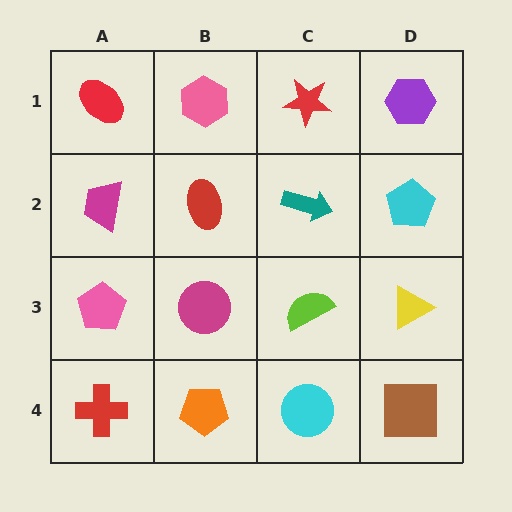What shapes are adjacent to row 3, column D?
A cyan pentagon (row 2, column D), a brown square (row 4, column D), a lime semicircle (row 3, column C).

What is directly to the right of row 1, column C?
A purple hexagon.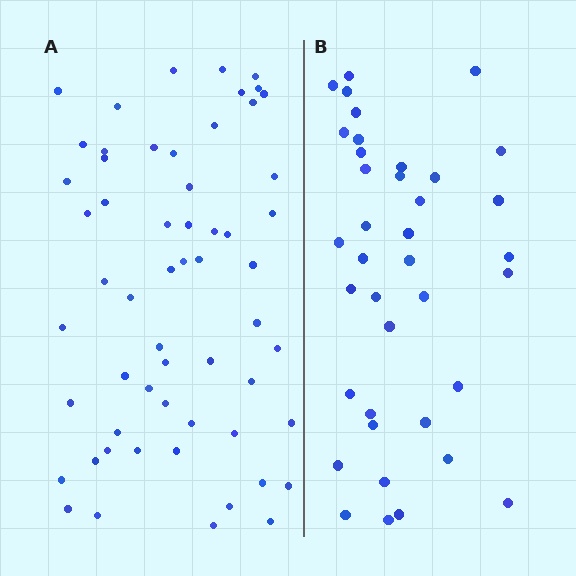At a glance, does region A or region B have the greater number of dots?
Region A (the left region) has more dots.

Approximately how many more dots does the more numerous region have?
Region A has approximately 20 more dots than region B.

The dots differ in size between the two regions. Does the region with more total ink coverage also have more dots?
No. Region B has more total ink coverage because its dots are larger, but region A actually contains more individual dots. Total area can be misleading — the number of items is what matters here.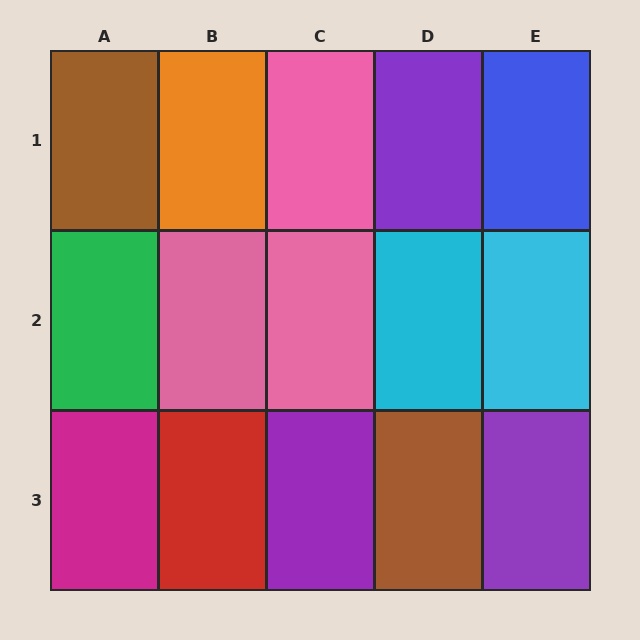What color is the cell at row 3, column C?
Purple.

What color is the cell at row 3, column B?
Red.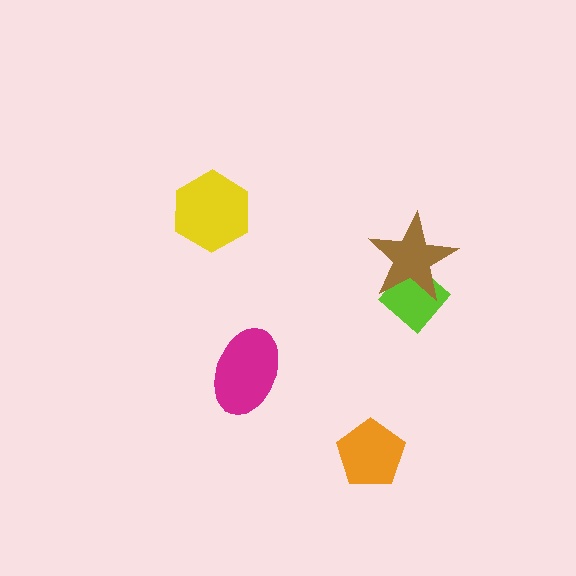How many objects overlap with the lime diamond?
1 object overlaps with the lime diamond.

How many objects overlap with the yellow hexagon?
0 objects overlap with the yellow hexagon.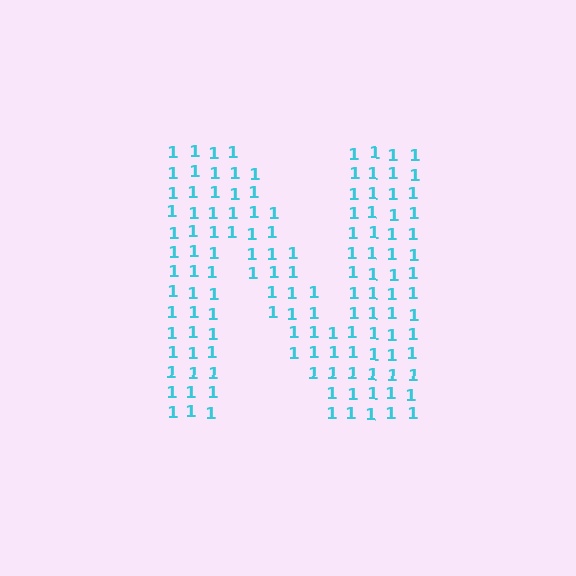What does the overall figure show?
The overall figure shows the letter N.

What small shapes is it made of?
It is made of small digit 1's.